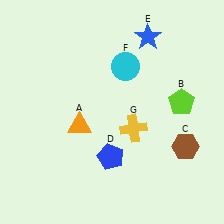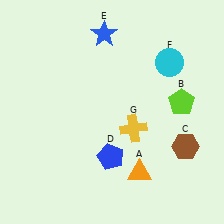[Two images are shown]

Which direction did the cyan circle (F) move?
The cyan circle (F) moved right.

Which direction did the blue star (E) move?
The blue star (E) moved left.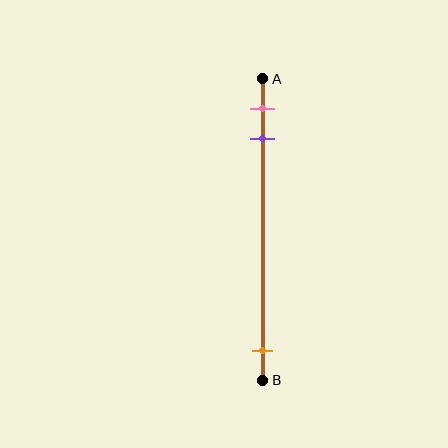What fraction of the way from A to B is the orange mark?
The orange mark is approximately 90% (0.9) of the way from A to B.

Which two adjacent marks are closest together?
The pink and purple marks are the closest adjacent pair.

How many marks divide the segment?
There are 3 marks dividing the segment.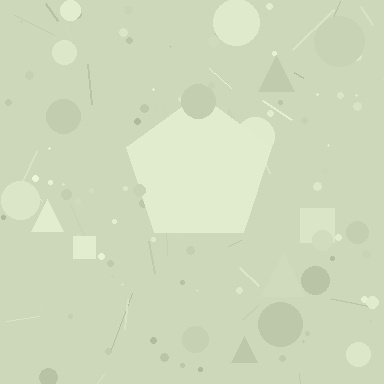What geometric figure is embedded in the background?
A pentagon is embedded in the background.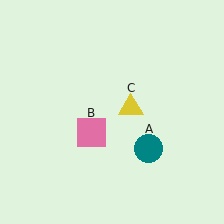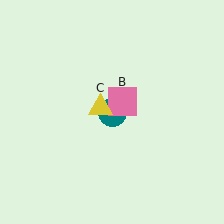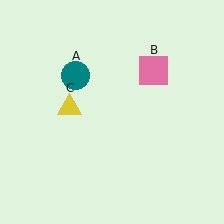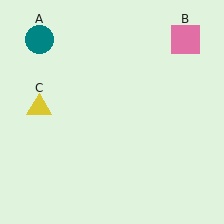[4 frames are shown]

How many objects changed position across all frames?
3 objects changed position: teal circle (object A), pink square (object B), yellow triangle (object C).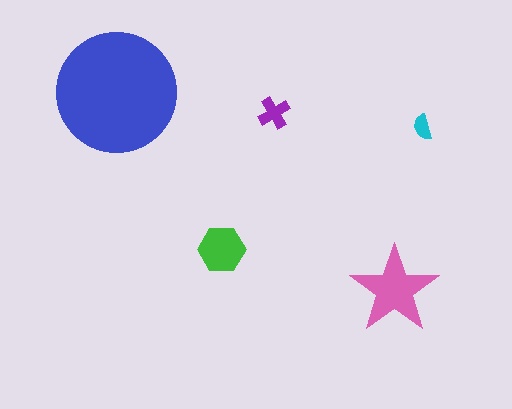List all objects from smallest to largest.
The cyan semicircle, the purple cross, the green hexagon, the pink star, the blue circle.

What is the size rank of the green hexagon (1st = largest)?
3rd.